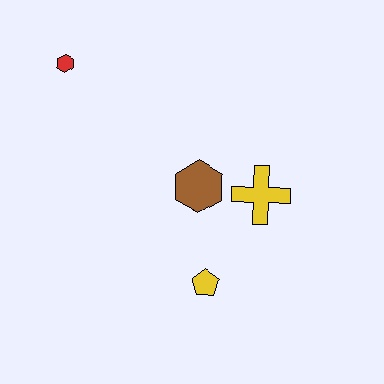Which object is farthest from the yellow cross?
The red hexagon is farthest from the yellow cross.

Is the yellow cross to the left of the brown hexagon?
No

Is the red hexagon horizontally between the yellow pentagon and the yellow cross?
No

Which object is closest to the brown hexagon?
The yellow cross is closest to the brown hexagon.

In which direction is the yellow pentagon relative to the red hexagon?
The yellow pentagon is below the red hexagon.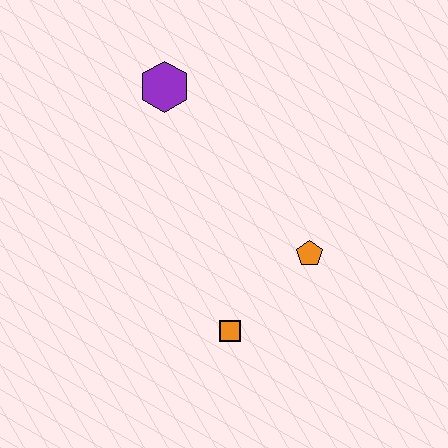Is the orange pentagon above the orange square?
Yes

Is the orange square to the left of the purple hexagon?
No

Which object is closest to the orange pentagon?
The orange square is closest to the orange pentagon.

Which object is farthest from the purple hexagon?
The orange square is farthest from the purple hexagon.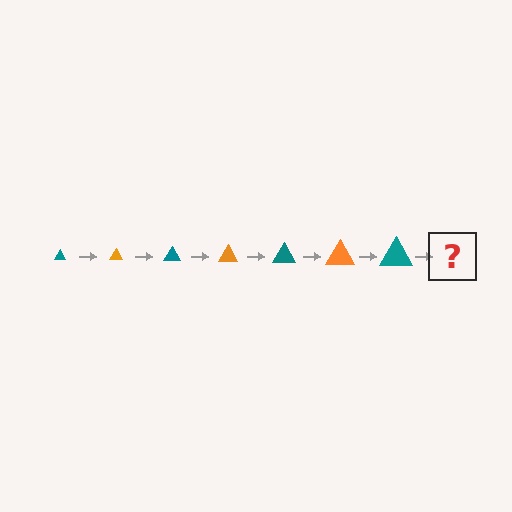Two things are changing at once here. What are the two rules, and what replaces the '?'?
The two rules are that the triangle grows larger each step and the color cycles through teal and orange. The '?' should be an orange triangle, larger than the previous one.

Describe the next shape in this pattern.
It should be an orange triangle, larger than the previous one.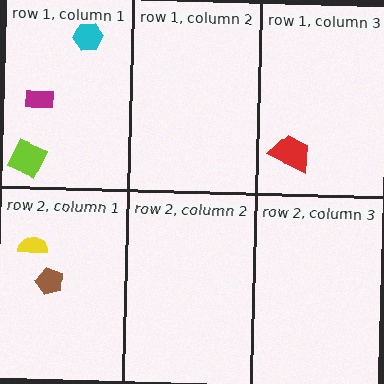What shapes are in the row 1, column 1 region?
The magenta rectangle, the cyan hexagon, the lime square.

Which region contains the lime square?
The row 1, column 1 region.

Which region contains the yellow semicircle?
The row 2, column 1 region.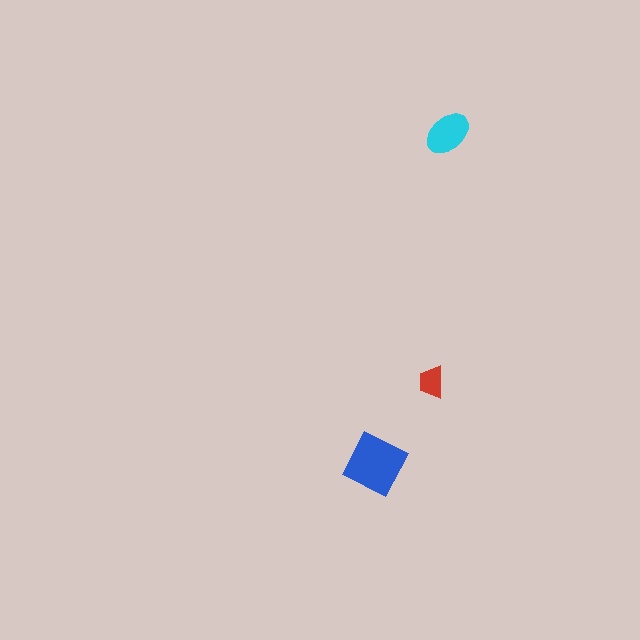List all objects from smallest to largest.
The red trapezoid, the cyan ellipse, the blue square.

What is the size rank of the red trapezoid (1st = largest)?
3rd.